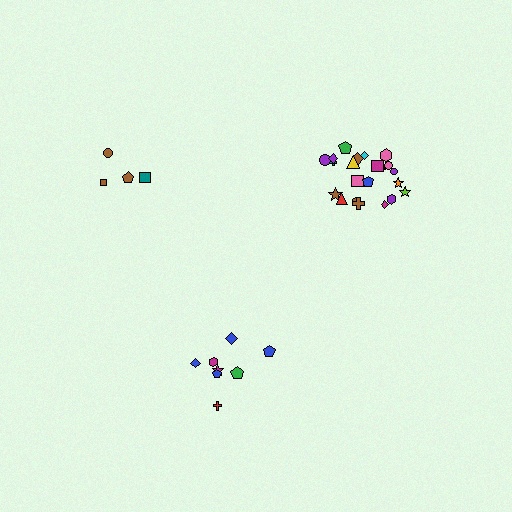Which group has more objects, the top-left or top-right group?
The top-right group.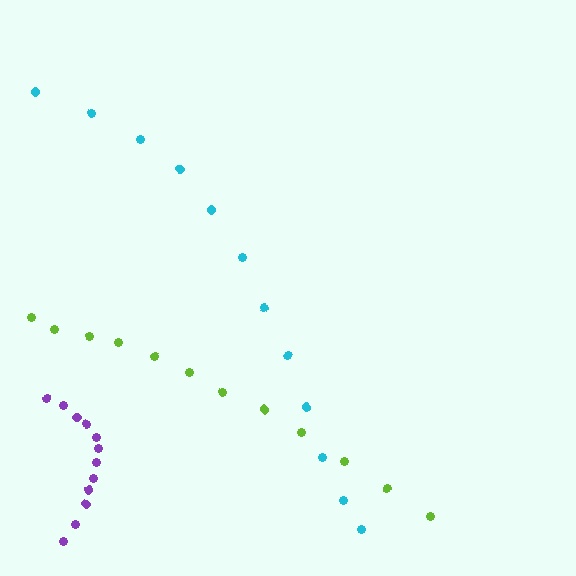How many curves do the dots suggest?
There are 3 distinct paths.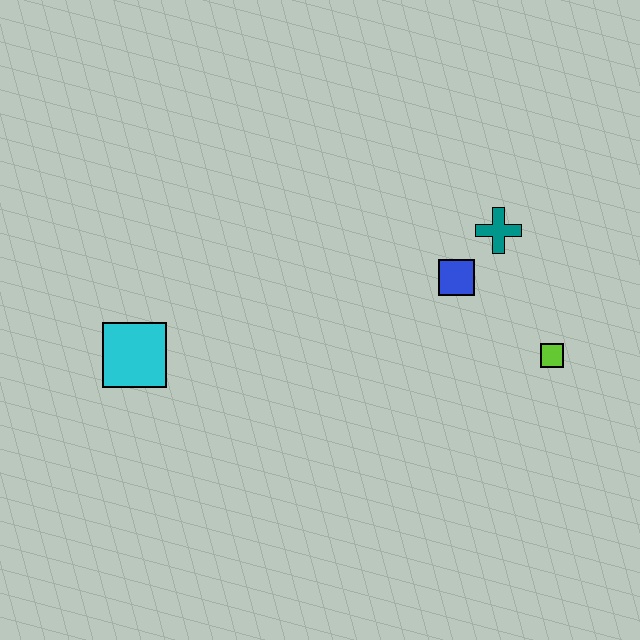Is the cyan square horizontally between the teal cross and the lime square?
No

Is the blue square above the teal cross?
No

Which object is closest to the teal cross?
The blue square is closest to the teal cross.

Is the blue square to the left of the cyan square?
No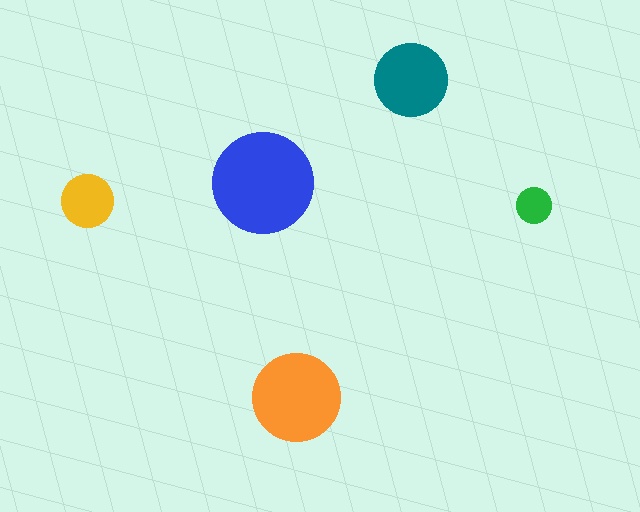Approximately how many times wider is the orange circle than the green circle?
About 2.5 times wider.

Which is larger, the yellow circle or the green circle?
The yellow one.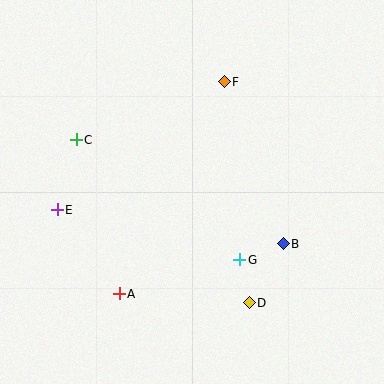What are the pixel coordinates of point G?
Point G is at (240, 260).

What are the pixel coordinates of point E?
Point E is at (57, 210).